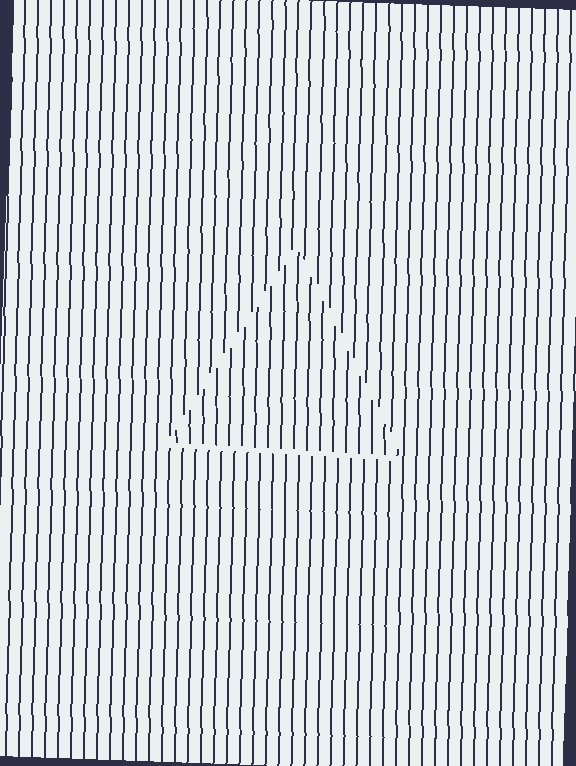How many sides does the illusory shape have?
3 sides — the line-ends trace a triangle.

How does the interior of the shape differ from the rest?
The interior of the shape contains the same grating, shifted by half a period — the contour is defined by the phase discontinuity where line-ends from the inner and outer gratings abut.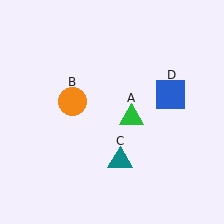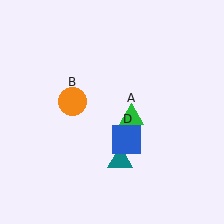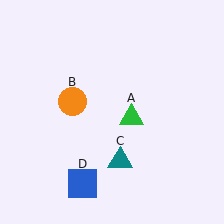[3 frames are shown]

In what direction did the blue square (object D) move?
The blue square (object D) moved down and to the left.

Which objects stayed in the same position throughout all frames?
Green triangle (object A) and orange circle (object B) and teal triangle (object C) remained stationary.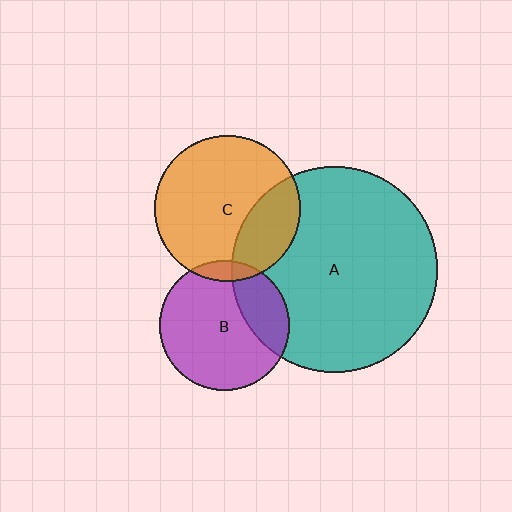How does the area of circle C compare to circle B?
Approximately 1.3 times.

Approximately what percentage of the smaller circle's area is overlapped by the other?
Approximately 25%.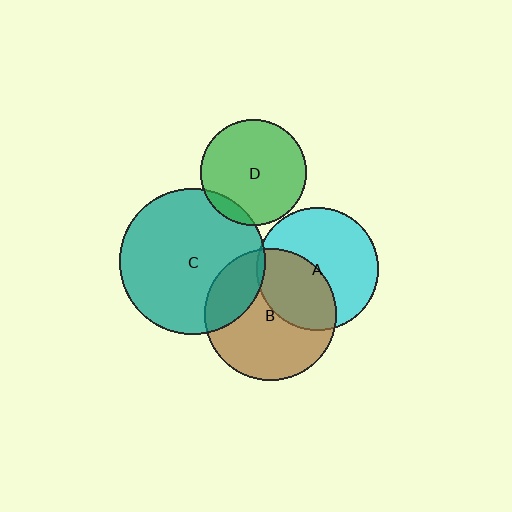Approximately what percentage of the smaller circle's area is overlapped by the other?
Approximately 5%.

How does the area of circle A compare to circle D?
Approximately 1.3 times.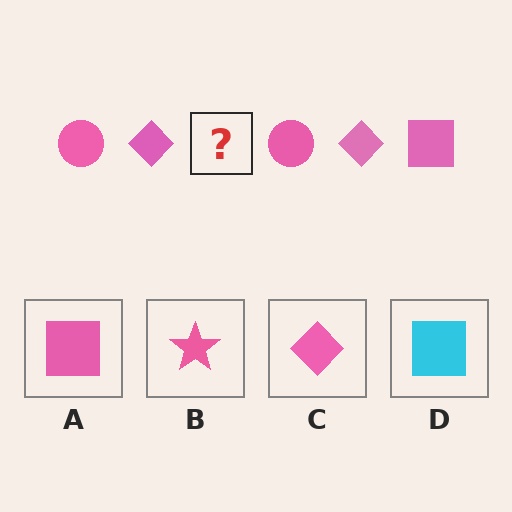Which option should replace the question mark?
Option A.